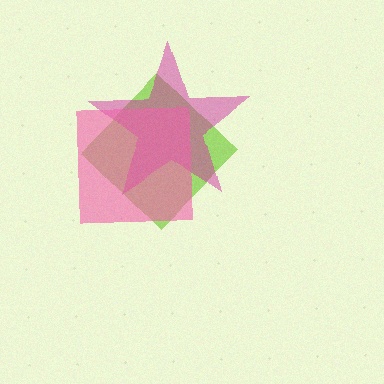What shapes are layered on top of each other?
The layered shapes are: a lime diamond, a magenta star, a pink square.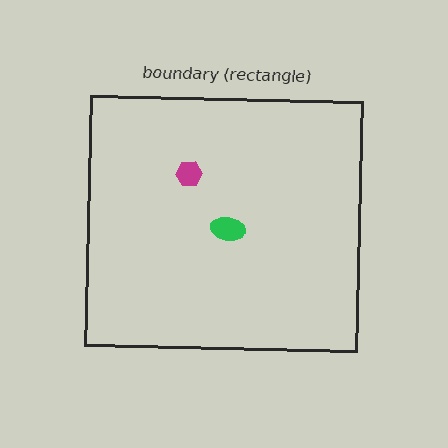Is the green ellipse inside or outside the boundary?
Inside.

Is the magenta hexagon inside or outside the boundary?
Inside.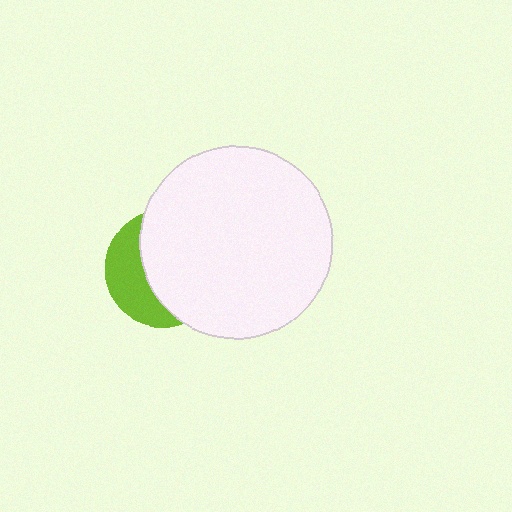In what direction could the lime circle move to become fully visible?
The lime circle could move left. That would shift it out from behind the white circle entirely.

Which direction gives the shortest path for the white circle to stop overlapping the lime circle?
Moving right gives the shortest separation.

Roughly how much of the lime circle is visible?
A small part of it is visible (roughly 36%).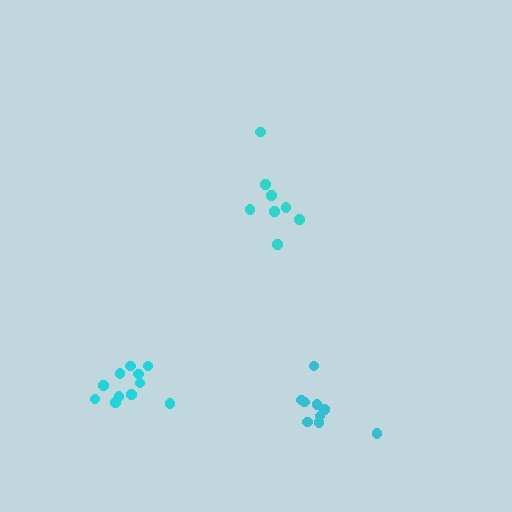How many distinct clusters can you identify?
There are 3 distinct clusters.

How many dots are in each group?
Group 1: 8 dots, Group 2: 11 dots, Group 3: 9 dots (28 total).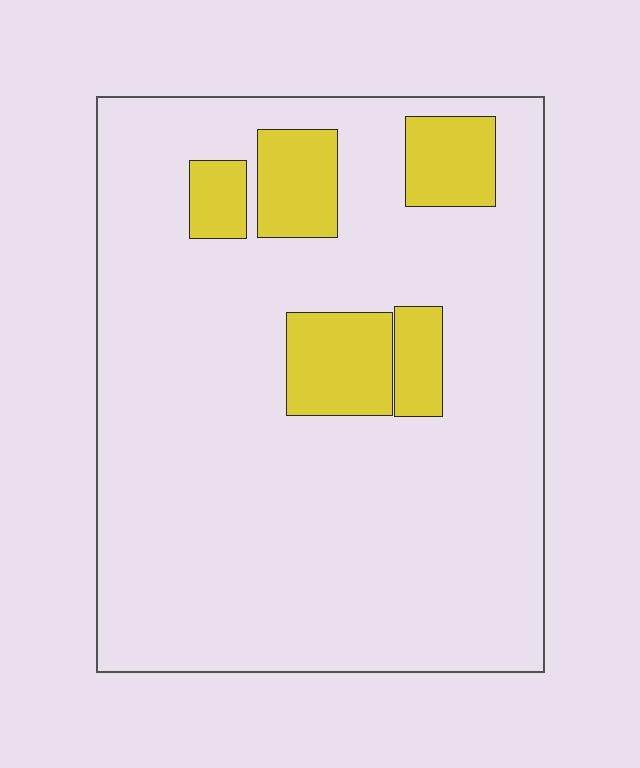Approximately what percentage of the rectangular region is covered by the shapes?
Approximately 15%.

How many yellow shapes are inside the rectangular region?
5.